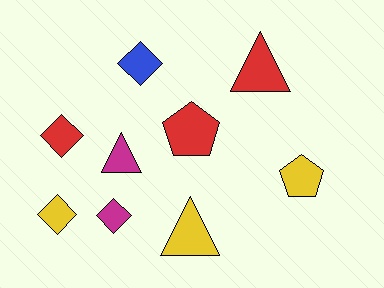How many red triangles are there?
There is 1 red triangle.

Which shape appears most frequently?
Diamond, with 4 objects.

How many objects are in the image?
There are 9 objects.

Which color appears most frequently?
Yellow, with 3 objects.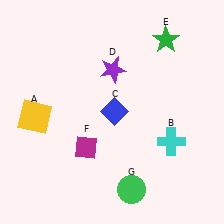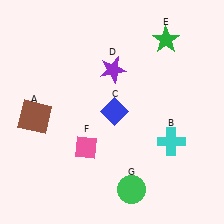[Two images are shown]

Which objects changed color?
A changed from yellow to brown. F changed from magenta to pink.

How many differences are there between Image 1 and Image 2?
There are 2 differences between the two images.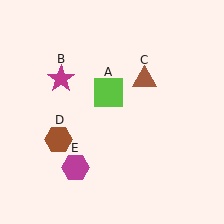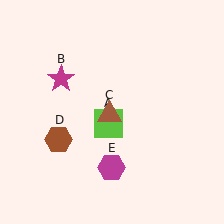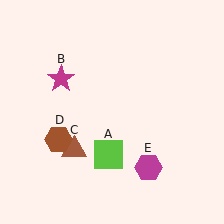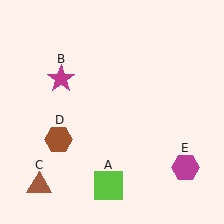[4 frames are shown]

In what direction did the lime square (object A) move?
The lime square (object A) moved down.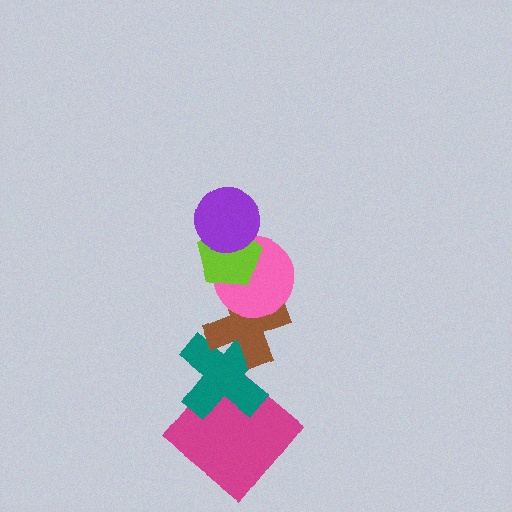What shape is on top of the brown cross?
The pink circle is on top of the brown cross.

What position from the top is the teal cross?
The teal cross is 5th from the top.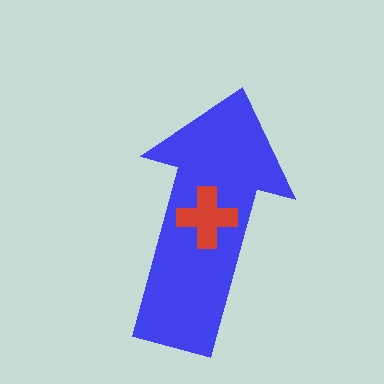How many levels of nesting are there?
2.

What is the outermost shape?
The blue arrow.